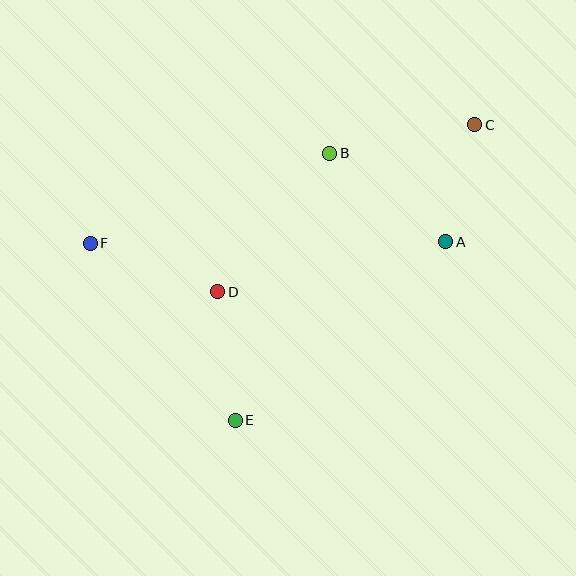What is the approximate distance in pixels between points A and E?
The distance between A and E is approximately 276 pixels.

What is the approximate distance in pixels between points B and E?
The distance between B and E is approximately 283 pixels.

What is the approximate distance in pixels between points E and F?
The distance between E and F is approximately 228 pixels.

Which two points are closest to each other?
Points A and C are closest to each other.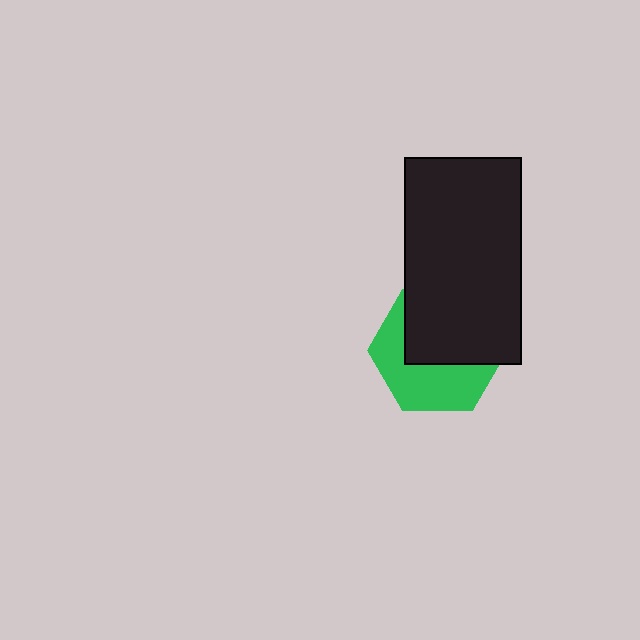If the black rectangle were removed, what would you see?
You would see the complete green hexagon.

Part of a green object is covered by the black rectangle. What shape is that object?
It is a hexagon.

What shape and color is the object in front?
The object in front is a black rectangle.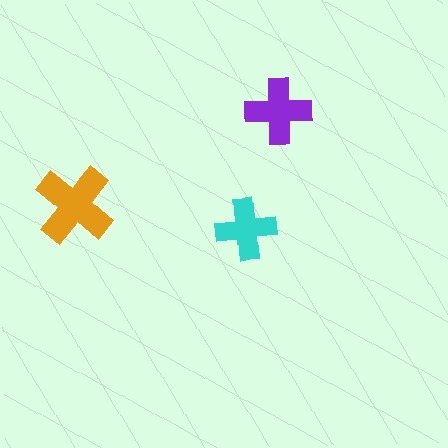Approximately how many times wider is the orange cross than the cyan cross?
About 1.5 times wider.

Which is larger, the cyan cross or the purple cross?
The purple one.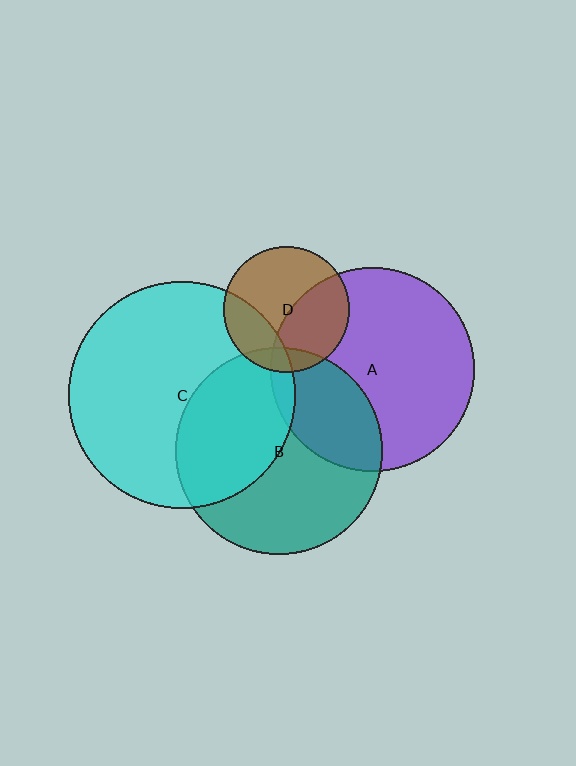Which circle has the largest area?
Circle C (cyan).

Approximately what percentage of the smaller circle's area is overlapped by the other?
Approximately 5%.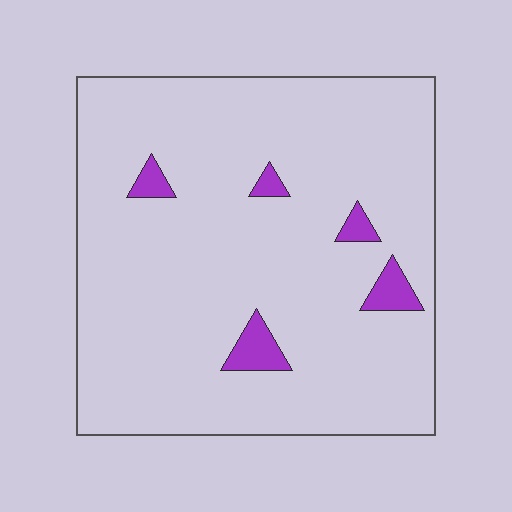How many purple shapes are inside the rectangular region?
5.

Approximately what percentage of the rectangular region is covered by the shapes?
Approximately 5%.